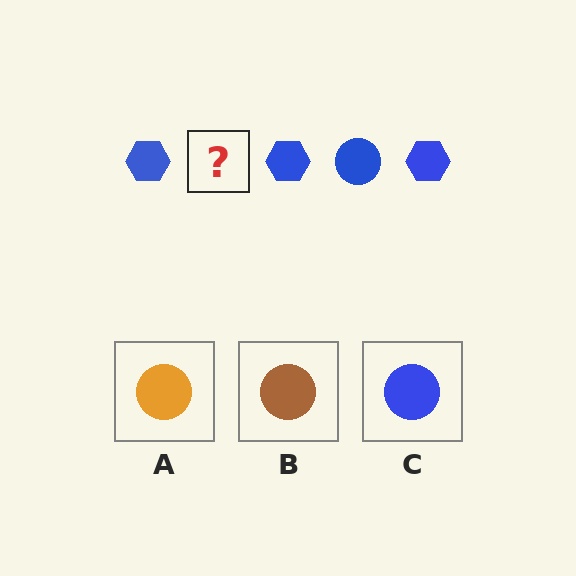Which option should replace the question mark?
Option C.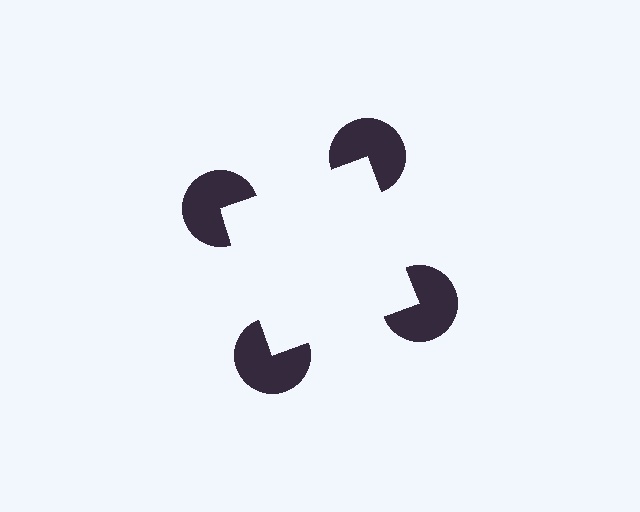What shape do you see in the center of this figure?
An illusory square — its edges are inferred from the aligned wedge cuts in the pac-man discs, not physically drawn.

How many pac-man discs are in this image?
There are 4 — one at each vertex of the illusory square.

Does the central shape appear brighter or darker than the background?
It typically appears slightly brighter than the background, even though no actual brightness change is drawn.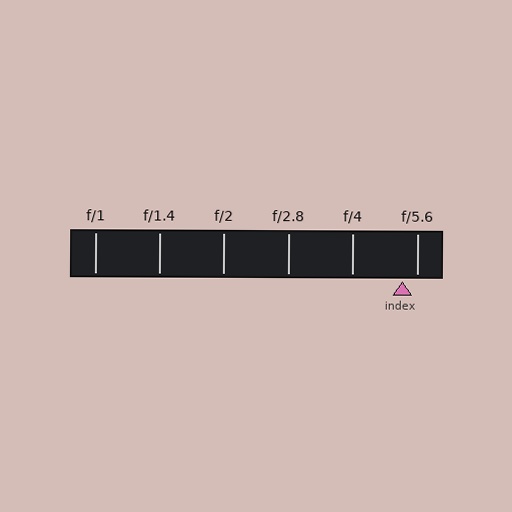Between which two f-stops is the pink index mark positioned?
The index mark is between f/4 and f/5.6.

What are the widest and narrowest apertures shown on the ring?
The widest aperture shown is f/1 and the narrowest is f/5.6.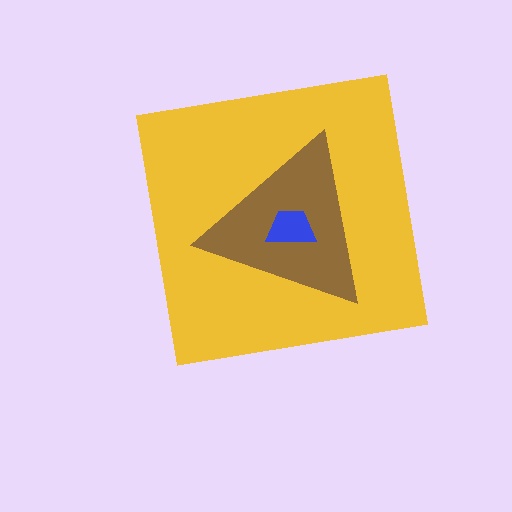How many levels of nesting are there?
3.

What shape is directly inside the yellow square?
The brown triangle.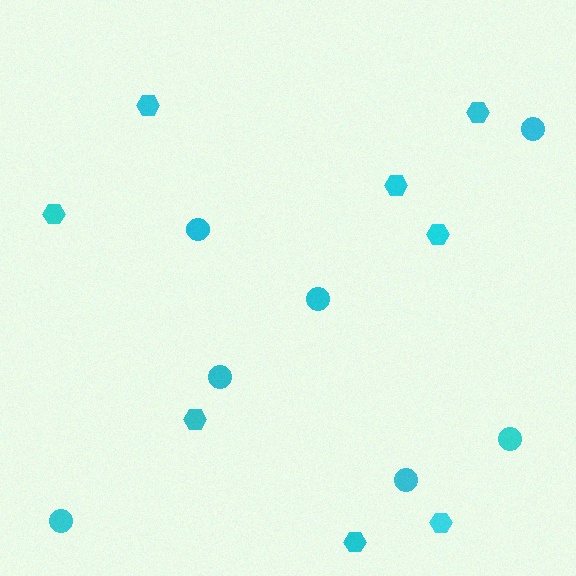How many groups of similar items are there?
There are 2 groups: one group of hexagons (8) and one group of circles (7).